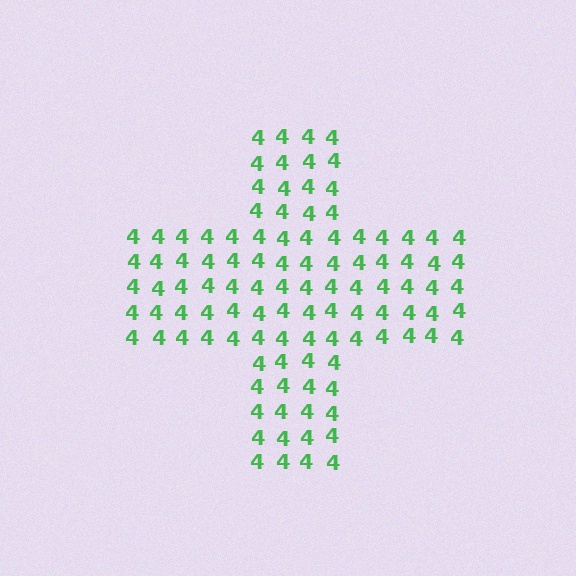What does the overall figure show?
The overall figure shows a cross.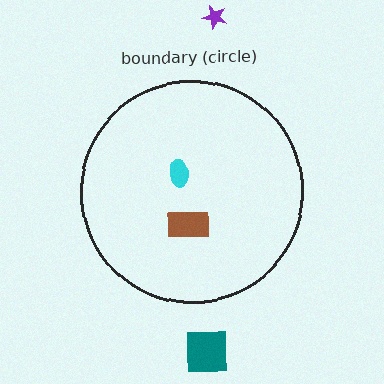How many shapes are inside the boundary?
2 inside, 2 outside.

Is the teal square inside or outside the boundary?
Outside.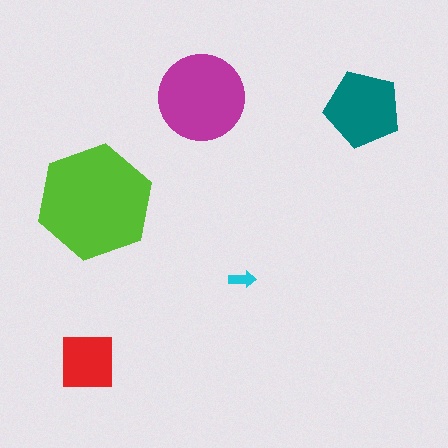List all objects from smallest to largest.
The cyan arrow, the red square, the teal pentagon, the magenta circle, the lime hexagon.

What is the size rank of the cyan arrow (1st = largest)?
5th.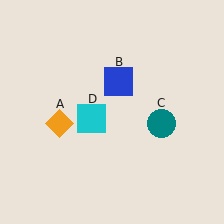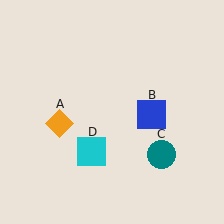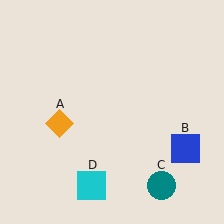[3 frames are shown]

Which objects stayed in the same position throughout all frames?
Orange diamond (object A) remained stationary.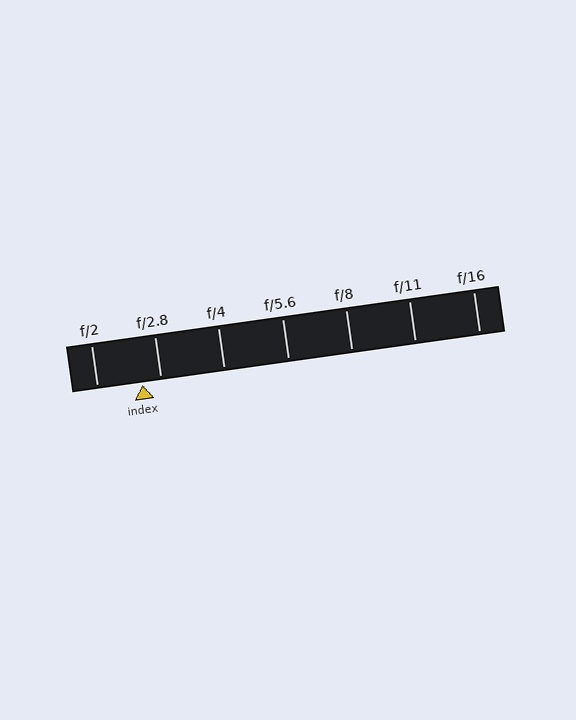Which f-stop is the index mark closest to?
The index mark is closest to f/2.8.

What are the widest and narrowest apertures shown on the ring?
The widest aperture shown is f/2 and the narrowest is f/16.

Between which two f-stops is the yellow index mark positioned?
The index mark is between f/2 and f/2.8.